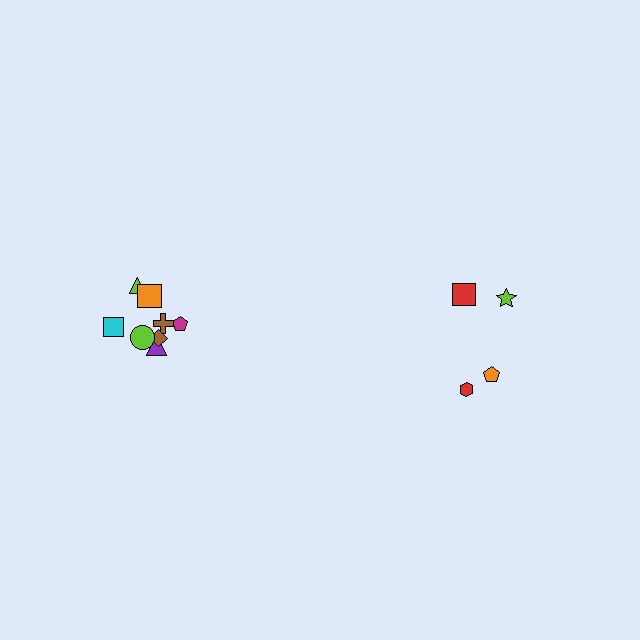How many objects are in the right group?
There are 4 objects.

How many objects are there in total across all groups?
There are 12 objects.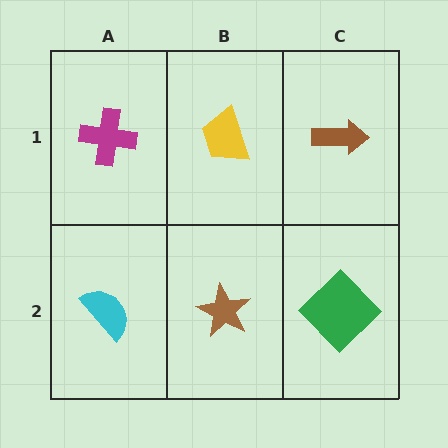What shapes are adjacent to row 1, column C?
A green diamond (row 2, column C), a yellow trapezoid (row 1, column B).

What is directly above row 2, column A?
A magenta cross.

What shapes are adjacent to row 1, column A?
A cyan semicircle (row 2, column A), a yellow trapezoid (row 1, column B).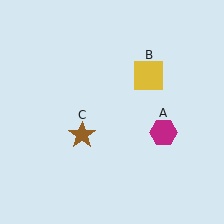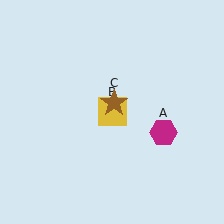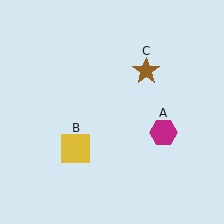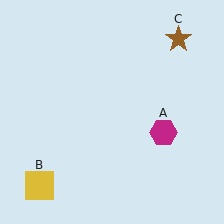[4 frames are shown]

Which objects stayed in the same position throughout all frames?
Magenta hexagon (object A) remained stationary.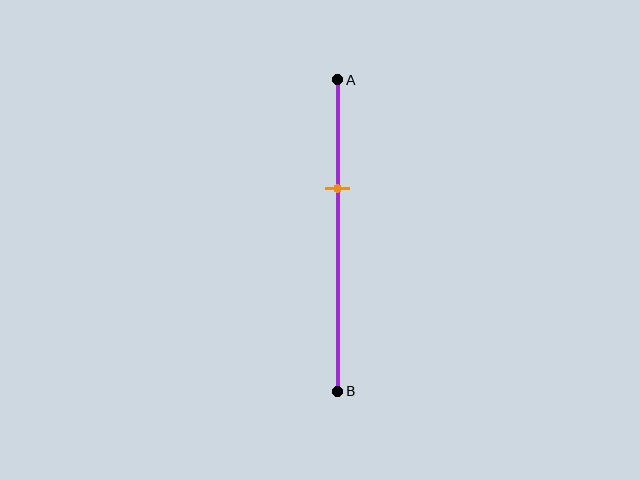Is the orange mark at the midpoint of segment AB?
No, the mark is at about 35% from A, not at the 50% midpoint.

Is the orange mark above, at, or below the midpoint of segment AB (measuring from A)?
The orange mark is above the midpoint of segment AB.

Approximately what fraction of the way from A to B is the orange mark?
The orange mark is approximately 35% of the way from A to B.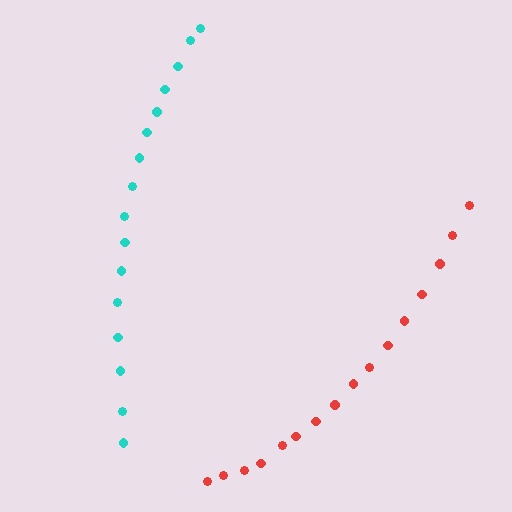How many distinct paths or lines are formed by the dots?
There are 2 distinct paths.